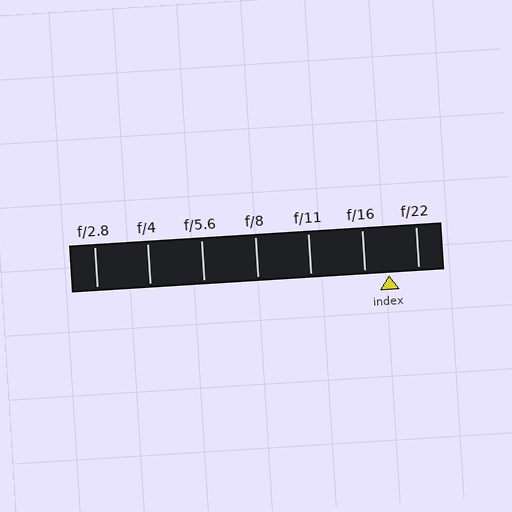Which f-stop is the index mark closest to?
The index mark is closest to f/16.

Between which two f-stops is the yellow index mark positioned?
The index mark is between f/16 and f/22.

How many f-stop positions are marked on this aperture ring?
There are 7 f-stop positions marked.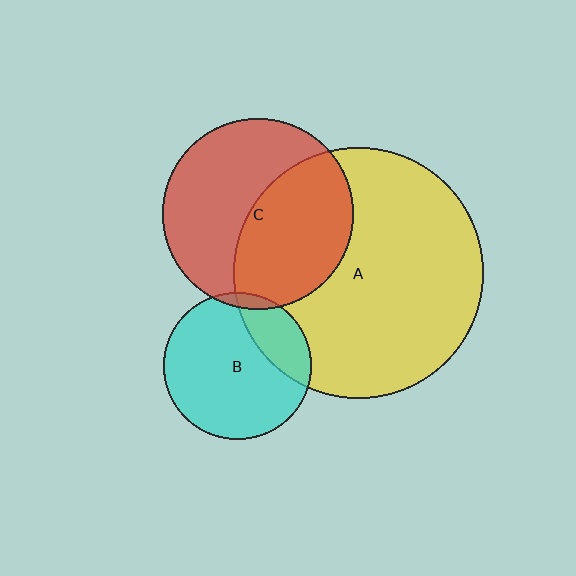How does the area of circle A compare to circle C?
Approximately 1.7 times.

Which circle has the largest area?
Circle A (yellow).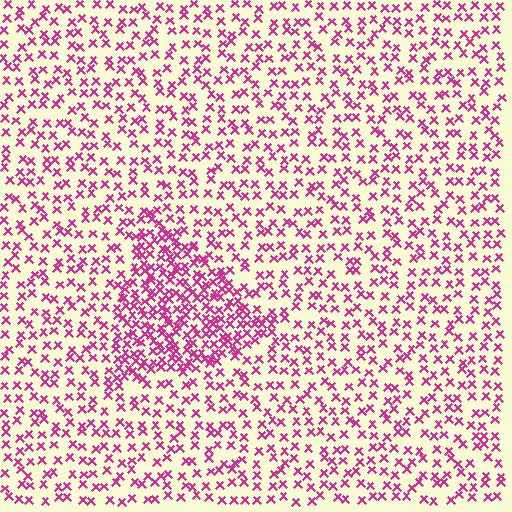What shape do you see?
I see a triangle.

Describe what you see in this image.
The image contains small magenta elements arranged at two different densities. A triangle-shaped region is visible where the elements are more densely packed than the surrounding area.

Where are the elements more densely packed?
The elements are more densely packed inside the triangle boundary.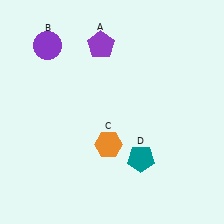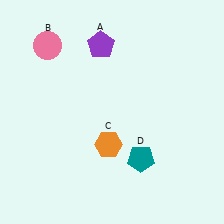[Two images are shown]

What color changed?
The circle (B) changed from purple in Image 1 to pink in Image 2.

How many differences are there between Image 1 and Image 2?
There is 1 difference between the two images.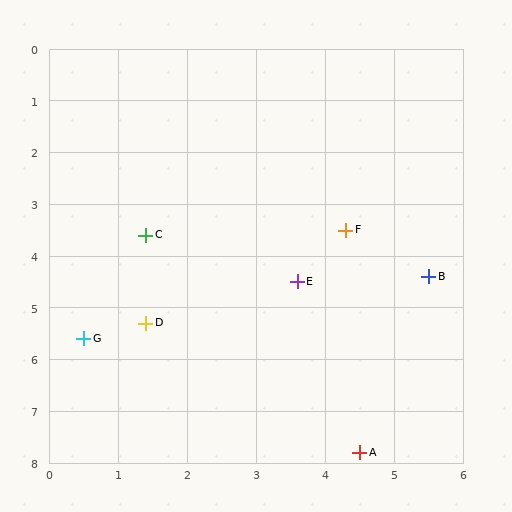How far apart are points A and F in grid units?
Points A and F are about 4.3 grid units apart.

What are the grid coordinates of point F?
Point F is at approximately (4.3, 3.5).